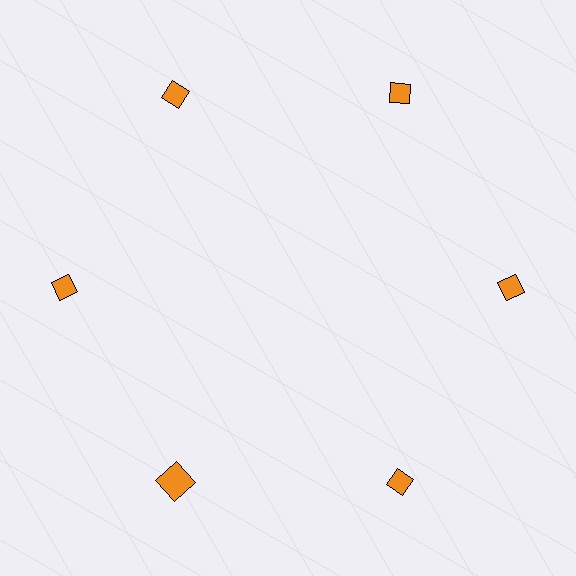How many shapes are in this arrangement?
There are 6 shapes arranged in a ring pattern.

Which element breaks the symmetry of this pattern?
The orange square at roughly the 7 o'clock position breaks the symmetry. All other shapes are orange diamonds.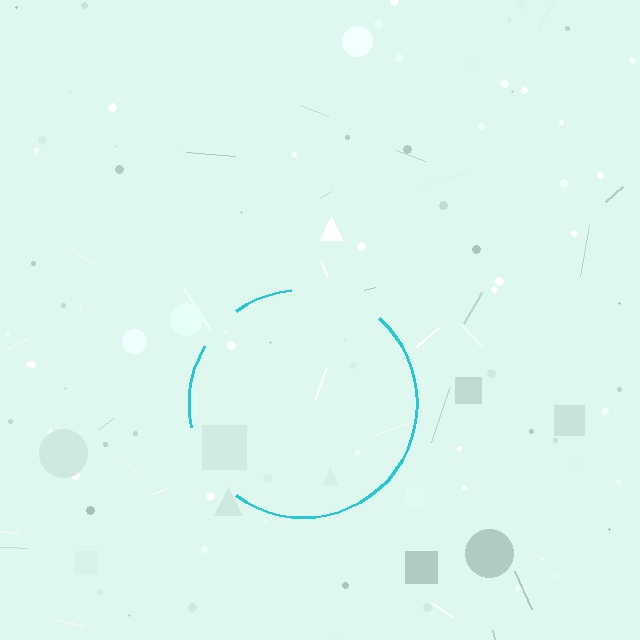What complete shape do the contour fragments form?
The contour fragments form a circle.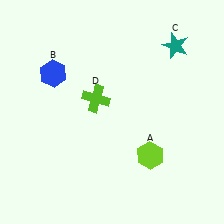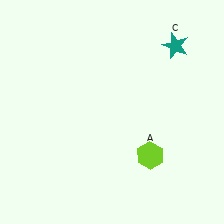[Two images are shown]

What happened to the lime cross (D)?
The lime cross (D) was removed in Image 2. It was in the top-left area of Image 1.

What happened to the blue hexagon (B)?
The blue hexagon (B) was removed in Image 2. It was in the top-left area of Image 1.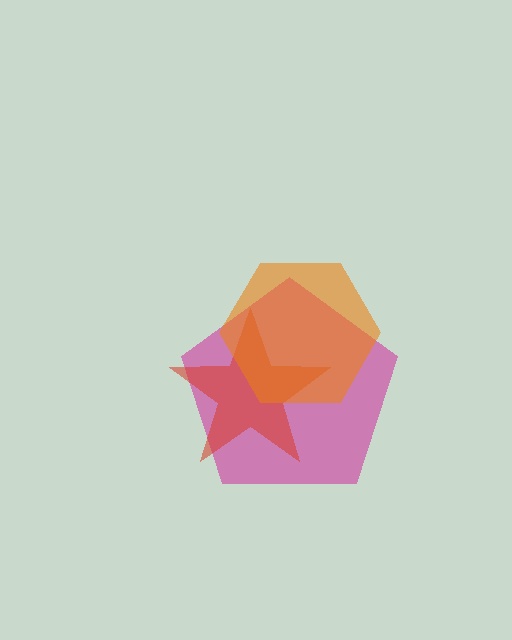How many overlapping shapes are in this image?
There are 3 overlapping shapes in the image.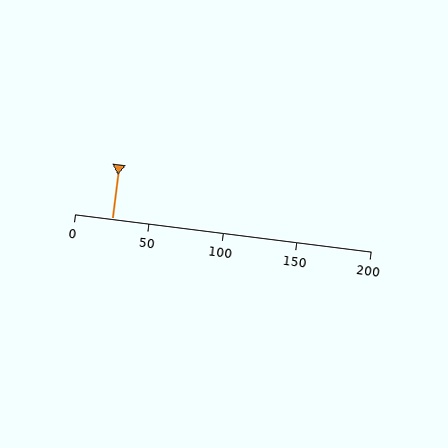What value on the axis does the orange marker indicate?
The marker indicates approximately 25.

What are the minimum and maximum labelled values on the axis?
The axis runs from 0 to 200.